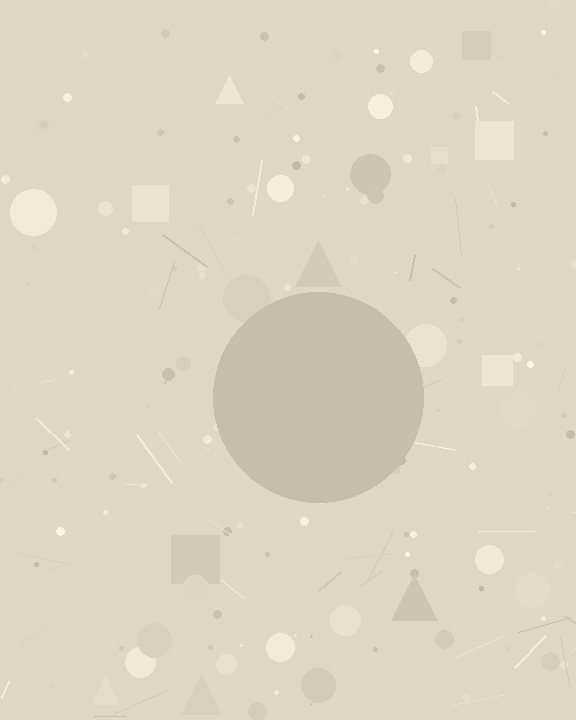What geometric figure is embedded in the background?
A circle is embedded in the background.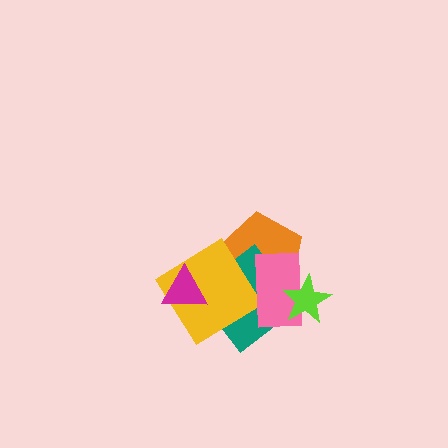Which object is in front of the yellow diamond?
The magenta triangle is in front of the yellow diamond.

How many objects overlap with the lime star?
1 object overlaps with the lime star.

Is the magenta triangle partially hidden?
No, no other shape covers it.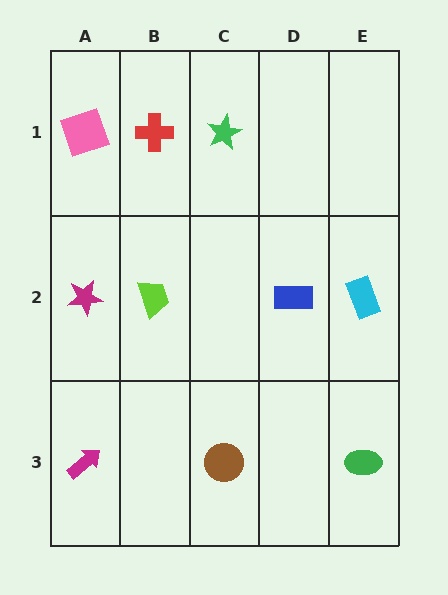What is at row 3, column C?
A brown circle.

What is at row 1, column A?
A pink square.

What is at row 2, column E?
A cyan rectangle.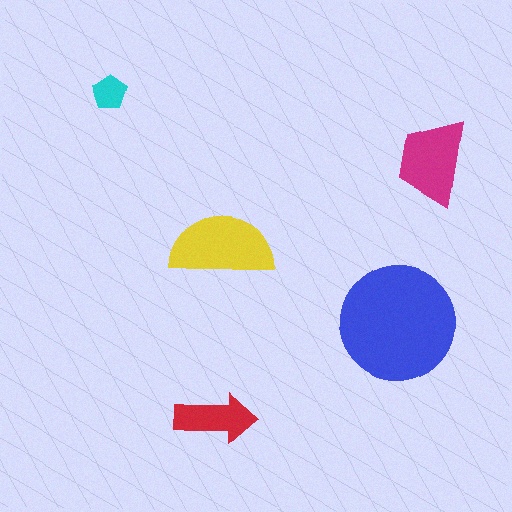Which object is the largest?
The blue circle.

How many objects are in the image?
There are 5 objects in the image.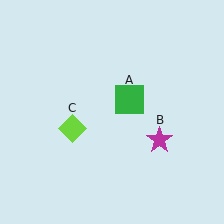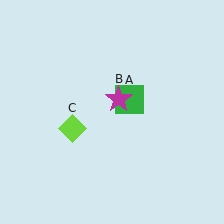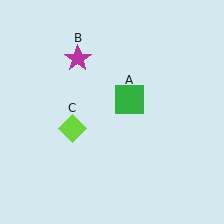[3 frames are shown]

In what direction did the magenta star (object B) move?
The magenta star (object B) moved up and to the left.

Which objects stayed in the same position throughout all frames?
Green square (object A) and lime diamond (object C) remained stationary.